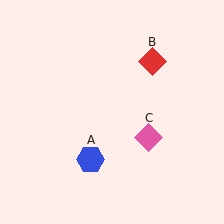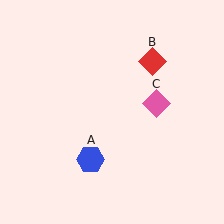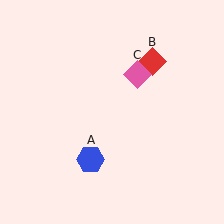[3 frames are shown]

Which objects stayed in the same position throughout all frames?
Blue hexagon (object A) and red diamond (object B) remained stationary.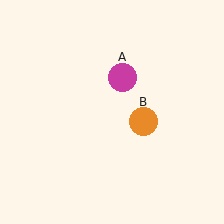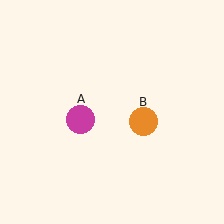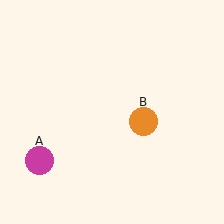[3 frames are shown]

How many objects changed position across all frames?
1 object changed position: magenta circle (object A).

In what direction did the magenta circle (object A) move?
The magenta circle (object A) moved down and to the left.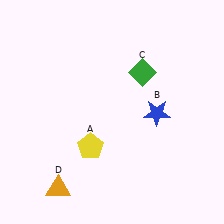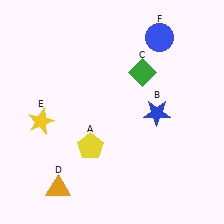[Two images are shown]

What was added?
A yellow star (E), a blue circle (F) were added in Image 2.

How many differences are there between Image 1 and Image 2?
There are 2 differences between the two images.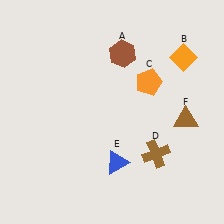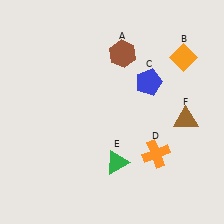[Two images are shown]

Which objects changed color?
C changed from orange to blue. D changed from brown to orange. E changed from blue to green.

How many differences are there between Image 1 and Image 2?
There are 3 differences between the two images.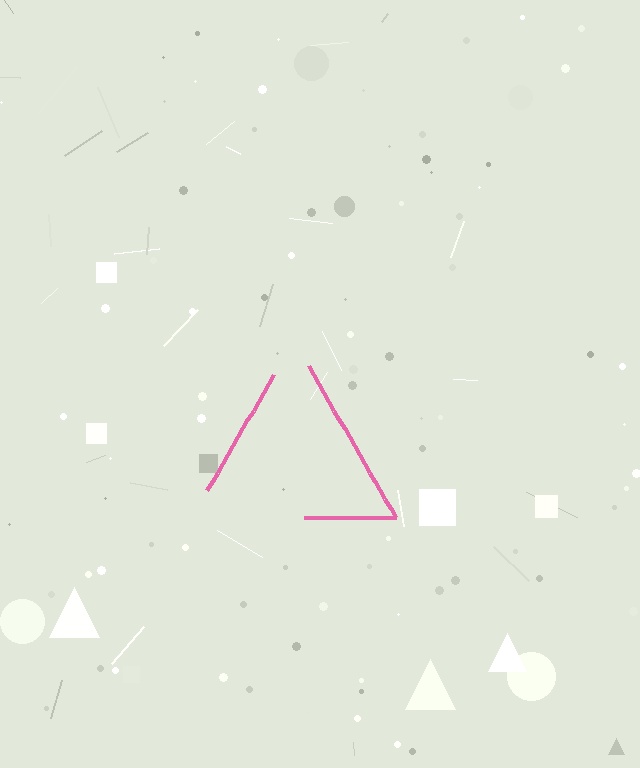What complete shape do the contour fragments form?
The contour fragments form a triangle.